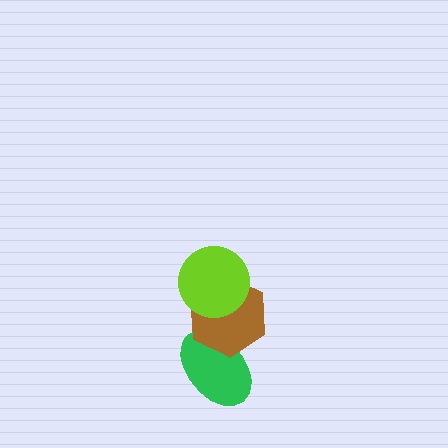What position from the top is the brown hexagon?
The brown hexagon is 2nd from the top.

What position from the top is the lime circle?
The lime circle is 1st from the top.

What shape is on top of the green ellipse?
The brown hexagon is on top of the green ellipse.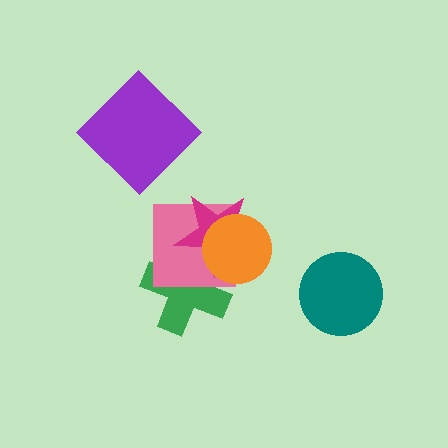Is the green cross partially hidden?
Yes, it is partially covered by another shape.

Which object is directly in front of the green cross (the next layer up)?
The pink square is directly in front of the green cross.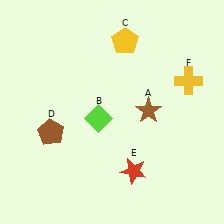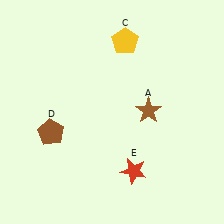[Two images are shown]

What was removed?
The yellow cross (F), the lime diamond (B) were removed in Image 2.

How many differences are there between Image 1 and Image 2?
There are 2 differences between the two images.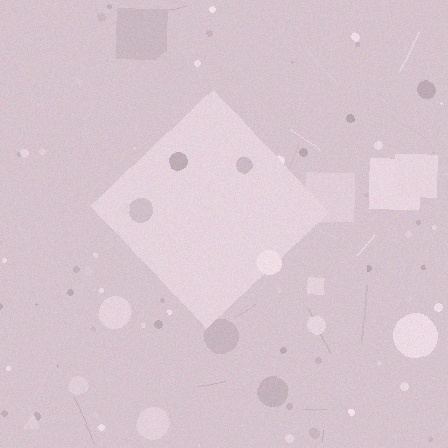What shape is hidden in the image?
A diamond is hidden in the image.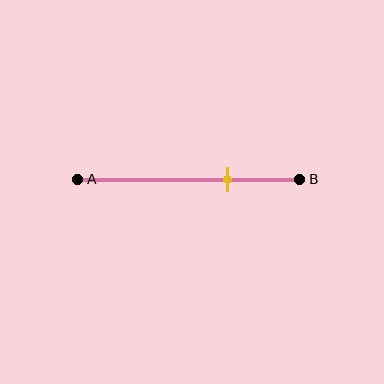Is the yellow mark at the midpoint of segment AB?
No, the mark is at about 65% from A, not at the 50% midpoint.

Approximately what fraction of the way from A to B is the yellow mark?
The yellow mark is approximately 65% of the way from A to B.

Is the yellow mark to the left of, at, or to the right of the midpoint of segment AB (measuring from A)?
The yellow mark is to the right of the midpoint of segment AB.